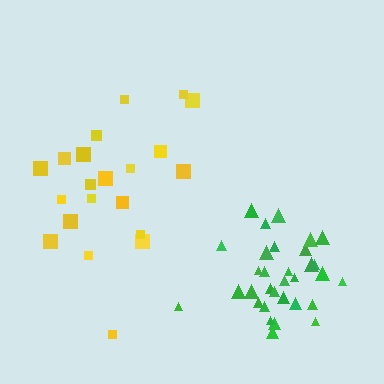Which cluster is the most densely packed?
Green.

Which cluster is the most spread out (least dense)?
Yellow.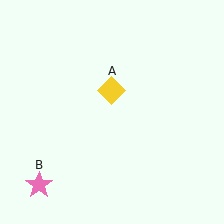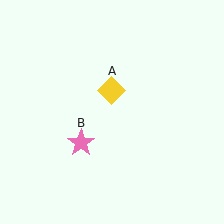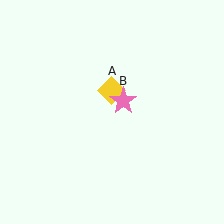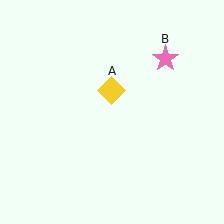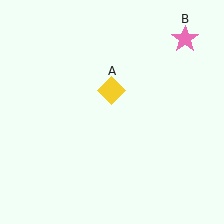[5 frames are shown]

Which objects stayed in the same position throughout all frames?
Yellow diamond (object A) remained stationary.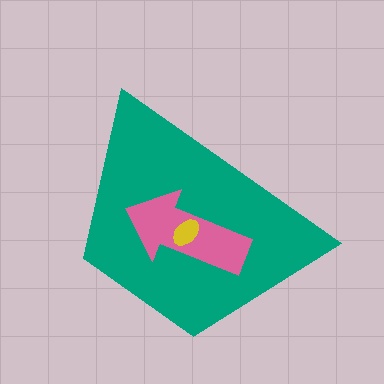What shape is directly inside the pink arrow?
The yellow ellipse.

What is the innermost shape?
The yellow ellipse.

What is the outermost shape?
The teal trapezoid.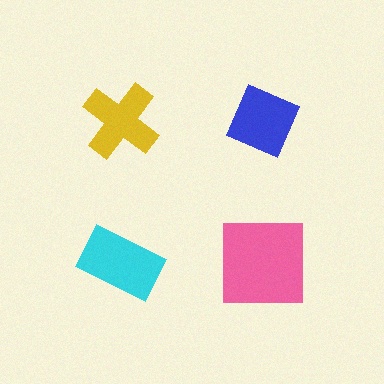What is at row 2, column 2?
A pink square.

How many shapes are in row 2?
2 shapes.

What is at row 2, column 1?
A cyan rectangle.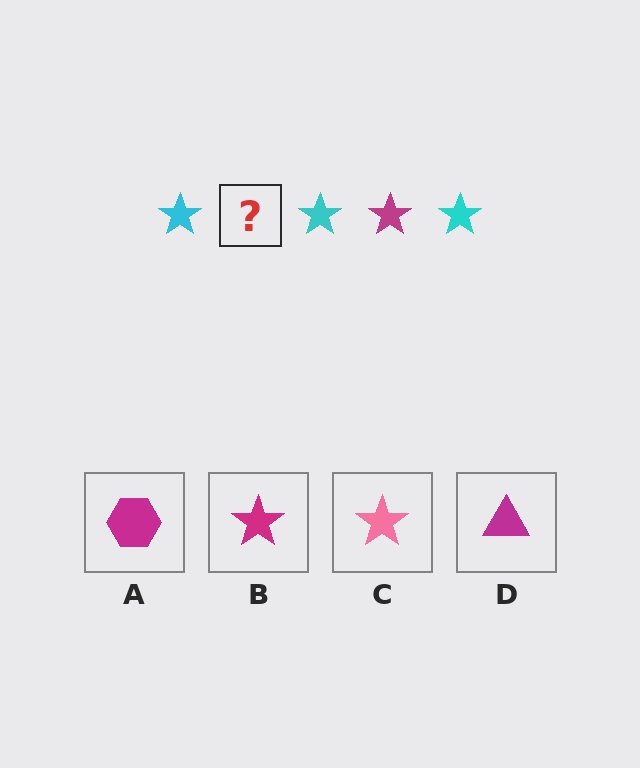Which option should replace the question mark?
Option B.